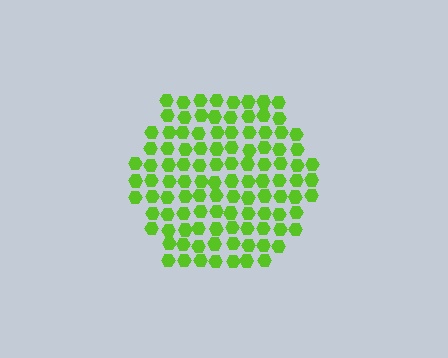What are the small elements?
The small elements are hexagons.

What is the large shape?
The large shape is a hexagon.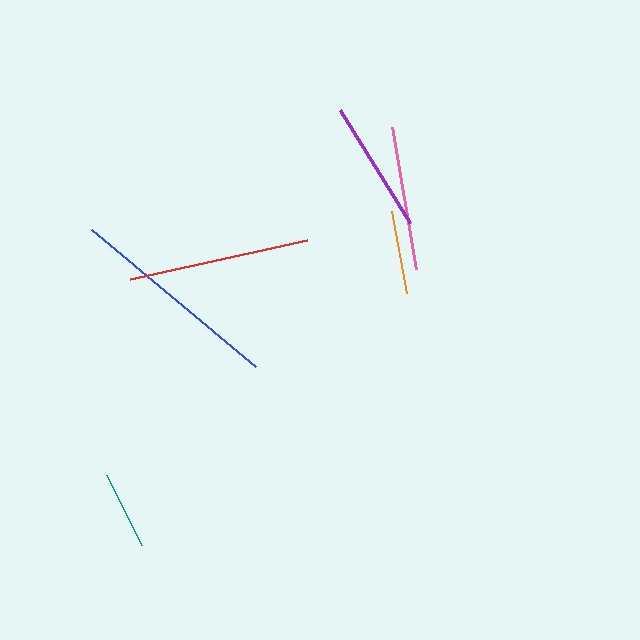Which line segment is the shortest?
The teal line is the shortest at approximately 79 pixels.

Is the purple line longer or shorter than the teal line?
The purple line is longer than the teal line.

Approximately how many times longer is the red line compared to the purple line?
The red line is approximately 1.4 times the length of the purple line.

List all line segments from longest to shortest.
From longest to shortest: blue, red, pink, purple, orange, teal.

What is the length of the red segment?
The red segment is approximately 181 pixels long.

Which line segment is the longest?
The blue line is the longest at approximately 213 pixels.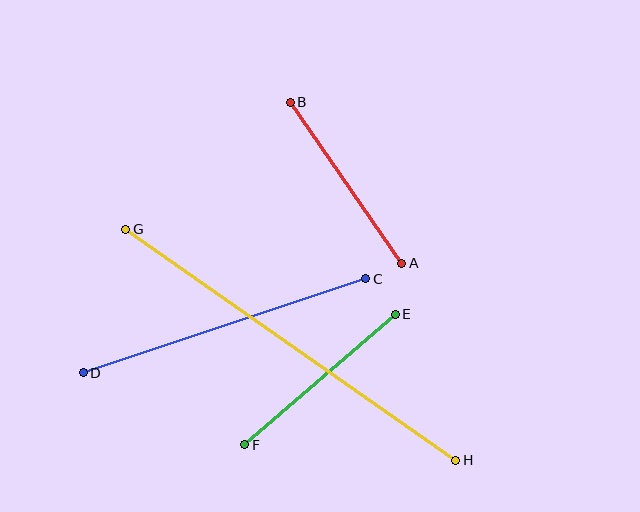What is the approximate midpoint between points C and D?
The midpoint is at approximately (225, 326) pixels.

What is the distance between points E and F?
The distance is approximately 199 pixels.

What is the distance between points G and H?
The distance is approximately 403 pixels.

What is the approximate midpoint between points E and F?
The midpoint is at approximately (320, 380) pixels.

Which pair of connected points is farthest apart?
Points G and H are farthest apart.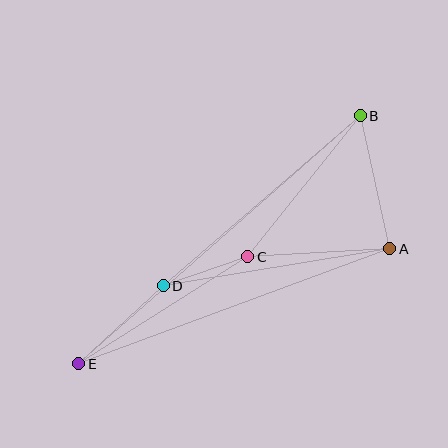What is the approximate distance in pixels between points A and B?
The distance between A and B is approximately 136 pixels.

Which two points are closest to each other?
Points C and D are closest to each other.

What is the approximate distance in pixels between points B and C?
The distance between B and C is approximately 180 pixels.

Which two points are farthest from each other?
Points B and E are farthest from each other.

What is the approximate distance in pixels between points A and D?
The distance between A and D is approximately 230 pixels.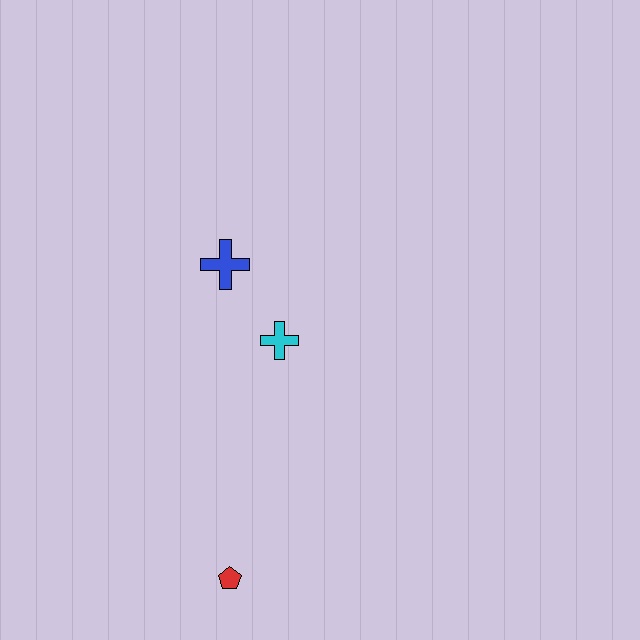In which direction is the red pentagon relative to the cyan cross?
The red pentagon is below the cyan cross.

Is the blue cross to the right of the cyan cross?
No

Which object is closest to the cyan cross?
The blue cross is closest to the cyan cross.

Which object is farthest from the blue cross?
The red pentagon is farthest from the blue cross.